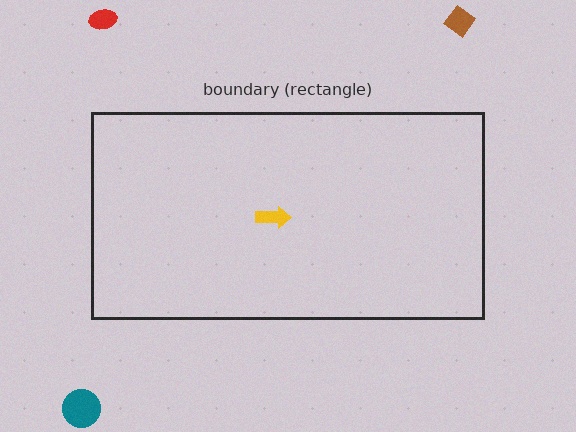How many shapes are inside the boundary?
1 inside, 3 outside.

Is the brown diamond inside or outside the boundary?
Outside.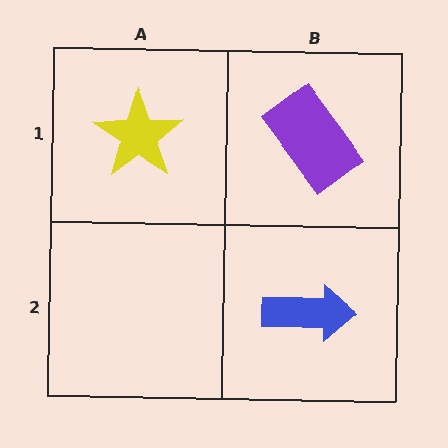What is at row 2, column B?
A blue arrow.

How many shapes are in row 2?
1 shape.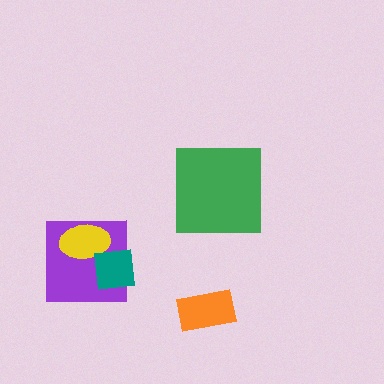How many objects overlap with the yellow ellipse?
2 objects overlap with the yellow ellipse.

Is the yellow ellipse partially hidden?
Yes, it is partially covered by another shape.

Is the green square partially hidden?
No, no other shape covers it.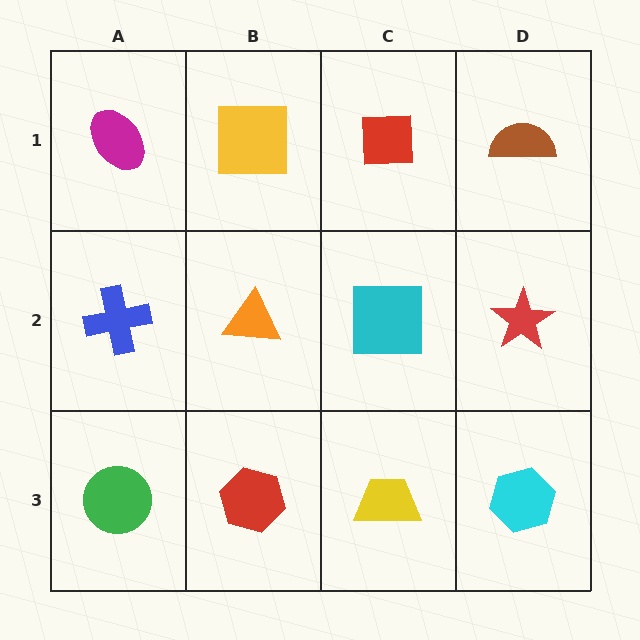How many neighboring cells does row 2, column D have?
3.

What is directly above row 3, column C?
A cyan square.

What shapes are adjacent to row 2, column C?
A red square (row 1, column C), a yellow trapezoid (row 3, column C), an orange triangle (row 2, column B), a red star (row 2, column D).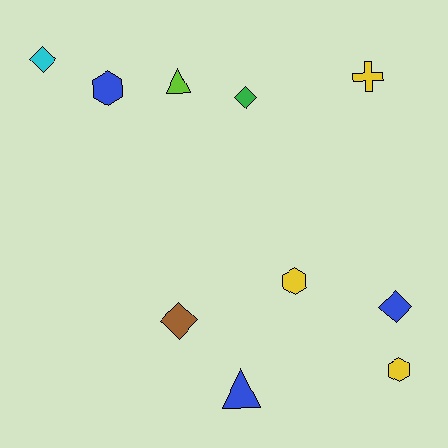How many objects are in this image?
There are 10 objects.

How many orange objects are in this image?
There are no orange objects.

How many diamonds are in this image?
There are 4 diamonds.